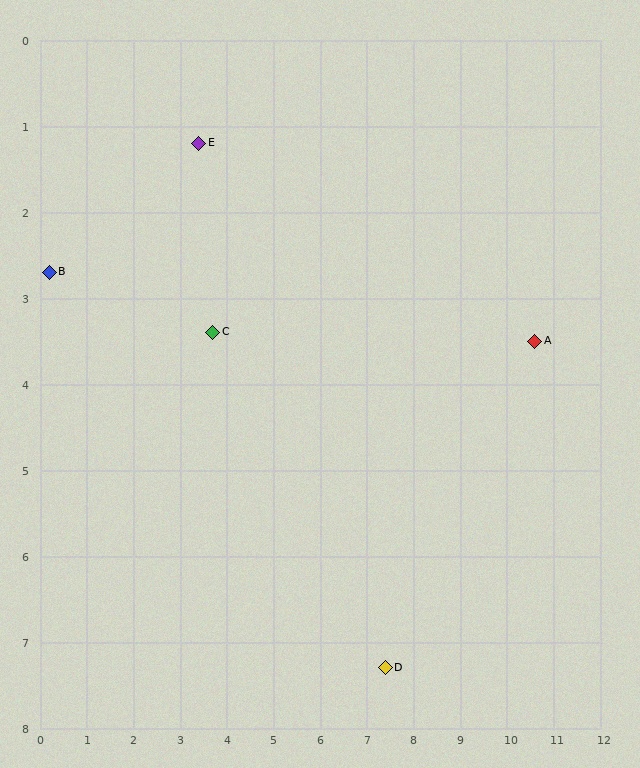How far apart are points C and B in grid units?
Points C and B are about 3.6 grid units apart.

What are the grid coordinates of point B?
Point B is at approximately (0.2, 2.7).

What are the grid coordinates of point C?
Point C is at approximately (3.7, 3.4).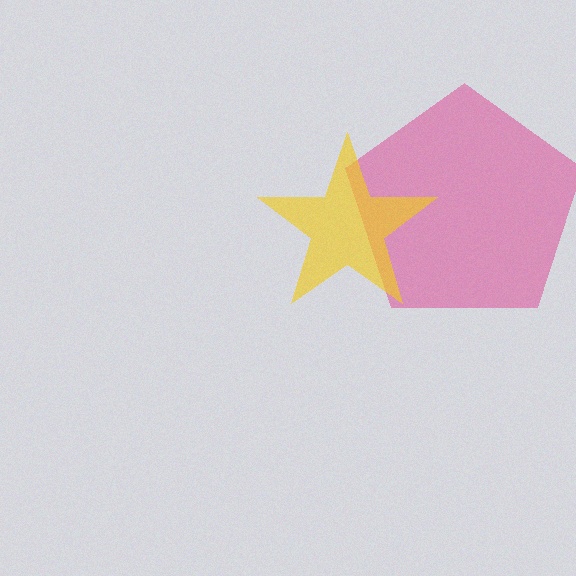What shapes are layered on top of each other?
The layered shapes are: a pink pentagon, a yellow star.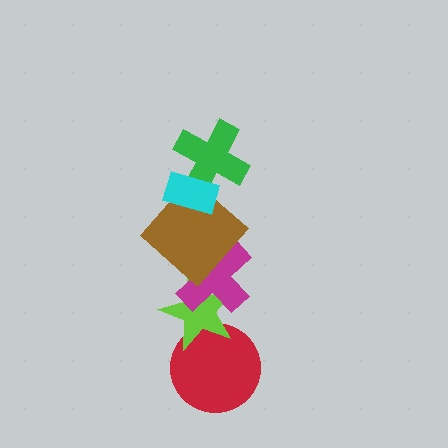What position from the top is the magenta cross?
The magenta cross is 4th from the top.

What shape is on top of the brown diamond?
The green cross is on top of the brown diamond.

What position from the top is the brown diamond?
The brown diamond is 3rd from the top.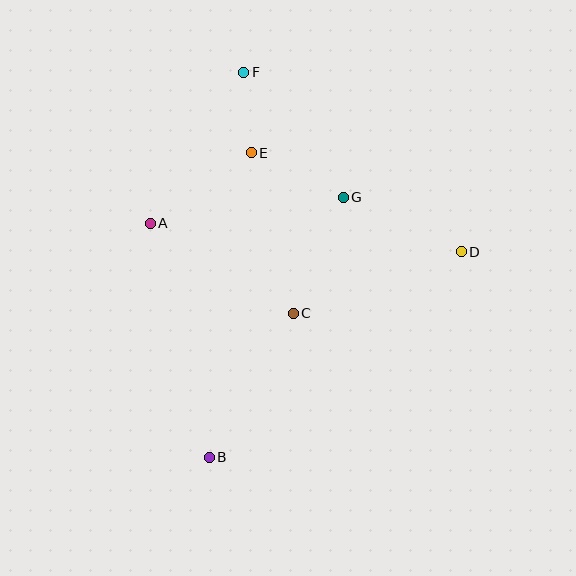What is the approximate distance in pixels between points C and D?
The distance between C and D is approximately 179 pixels.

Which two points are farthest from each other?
Points B and F are farthest from each other.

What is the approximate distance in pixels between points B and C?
The distance between B and C is approximately 166 pixels.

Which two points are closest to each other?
Points E and F are closest to each other.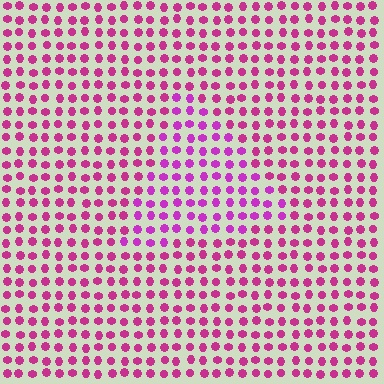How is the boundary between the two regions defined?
The boundary is defined purely by a slight shift in hue (about 22 degrees). Spacing, size, and orientation are identical on both sides.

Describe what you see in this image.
The image is filled with small magenta elements in a uniform arrangement. A triangle-shaped region is visible where the elements are tinted to a slightly different hue, forming a subtle color boundary.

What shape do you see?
I see a triangle.